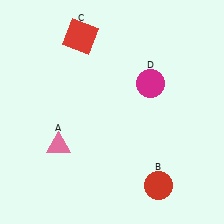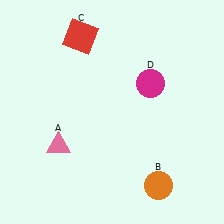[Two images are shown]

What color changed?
The circle (B) changed from red in Image 1 to orange in Image 2.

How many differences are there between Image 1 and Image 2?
There is 1 difference between the two images.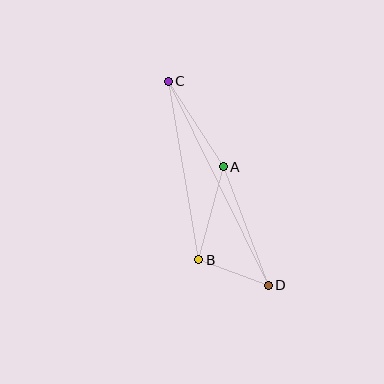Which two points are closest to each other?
Points B and D are closest to each other.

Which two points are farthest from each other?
Points C and D are farthest from each other.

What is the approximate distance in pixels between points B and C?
The distance between B and C is approximately 181 pixels.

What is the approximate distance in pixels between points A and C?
The distance between A and C is approximately 102 pixels.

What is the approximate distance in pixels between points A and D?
The distance between A and D is approximately 126 pixels.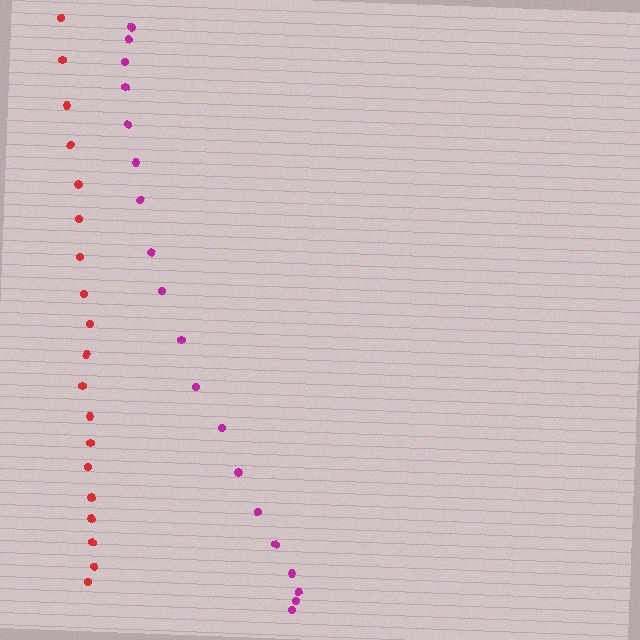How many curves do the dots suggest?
There are 2 distinct paths.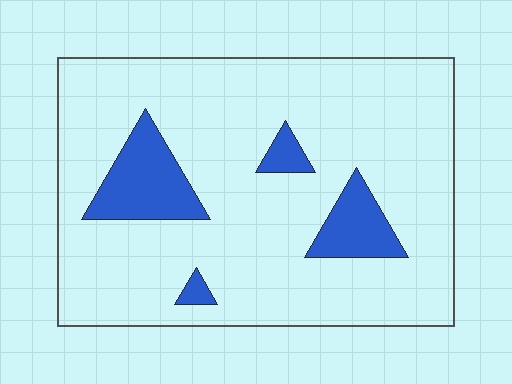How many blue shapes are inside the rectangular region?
4.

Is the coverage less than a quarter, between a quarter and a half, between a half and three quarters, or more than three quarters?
Less than a quarter.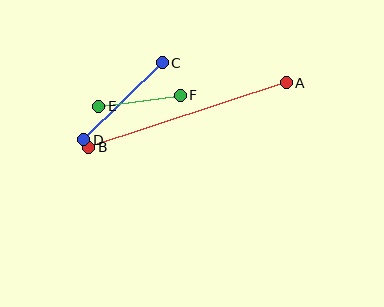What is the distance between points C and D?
The distance is approximately 110 pixels.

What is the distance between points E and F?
The distance is approximately 82 pixels.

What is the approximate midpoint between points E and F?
The midpoint is at approximately (139, 101) pixels.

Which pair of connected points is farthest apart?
Points A and B are farthest apart.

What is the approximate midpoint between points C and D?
The midpoint is at approximately (123, 101) pixels.